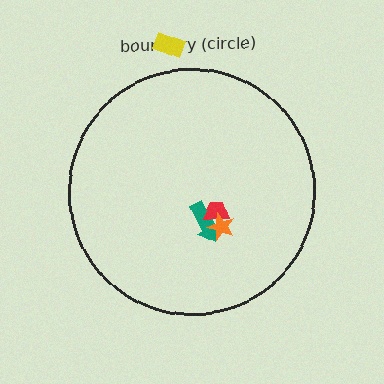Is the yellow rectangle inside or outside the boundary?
Outside.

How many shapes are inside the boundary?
3 inside, 1 outside.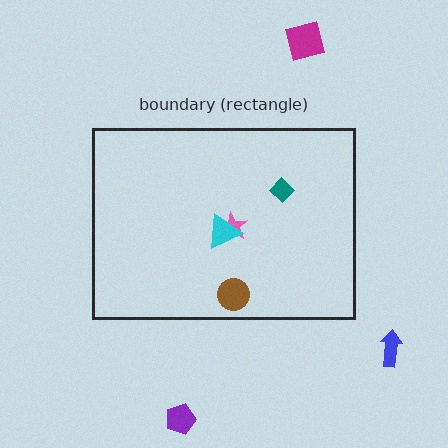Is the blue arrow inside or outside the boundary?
Outside.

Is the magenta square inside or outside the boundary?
Outside.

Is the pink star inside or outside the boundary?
Inside.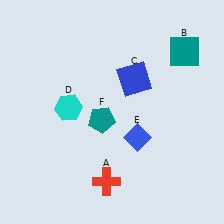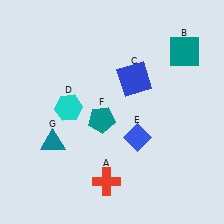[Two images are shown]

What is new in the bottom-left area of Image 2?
A teal triangle (G) was added in the bottom-left area of Image 2.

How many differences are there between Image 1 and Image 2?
There is 1 difference between the two images.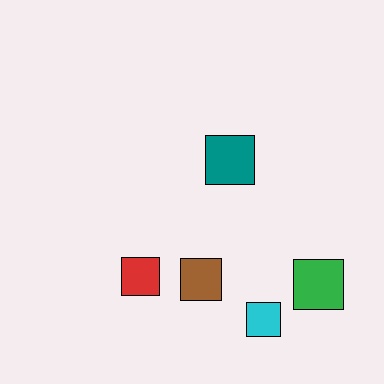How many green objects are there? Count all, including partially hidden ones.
There is 1 green object.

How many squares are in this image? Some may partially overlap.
There are 5 squares.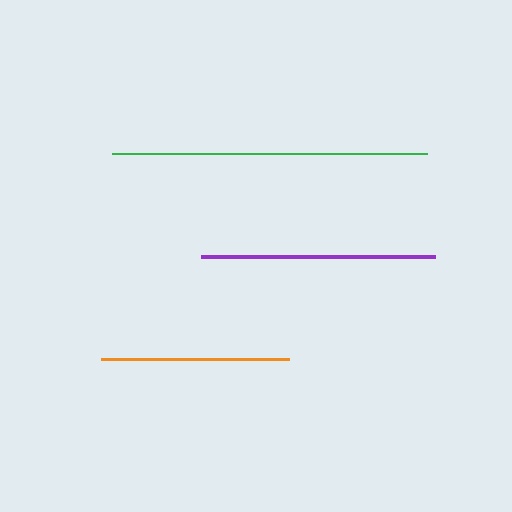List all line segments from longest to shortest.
From longest to shortest: green, purple, orange.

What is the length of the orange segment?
The orange segment is approximately 188 pixels long.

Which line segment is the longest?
The green line is the longest at approximately 316 pixels.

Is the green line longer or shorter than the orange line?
The green line is longer than the orange line.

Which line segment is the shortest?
The orange line is the shortest at approximately 188 pixels.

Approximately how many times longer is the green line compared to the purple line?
The green line is approximately 1.4 times the length of the purple line.